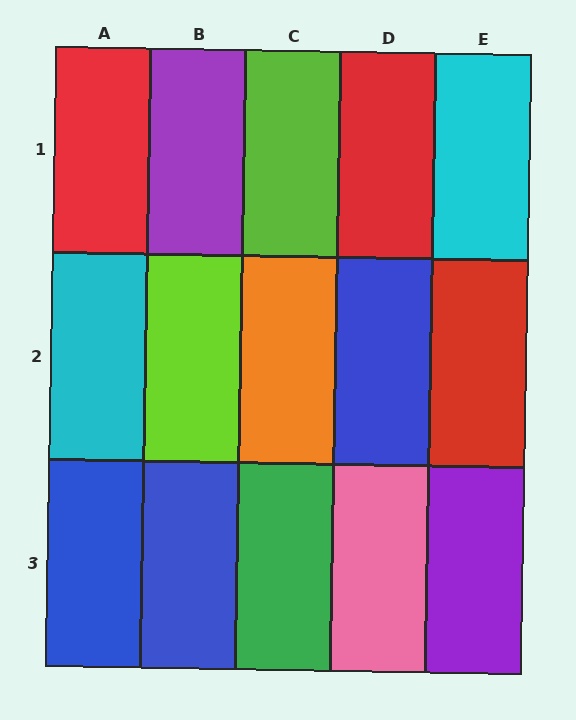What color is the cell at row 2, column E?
Red.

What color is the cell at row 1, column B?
Purple.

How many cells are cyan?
2 cells are cyan.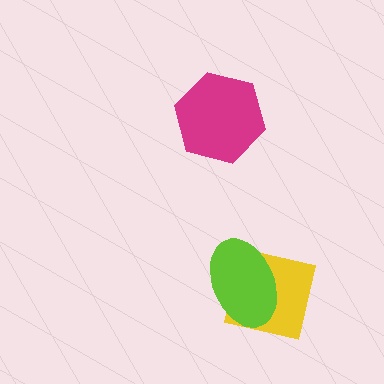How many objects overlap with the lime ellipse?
1 object overlaps with the lime ellipse.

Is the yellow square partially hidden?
Yes, it is partially covered by another shape.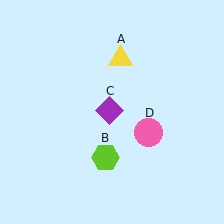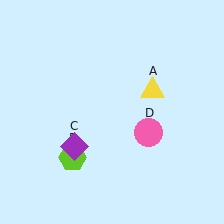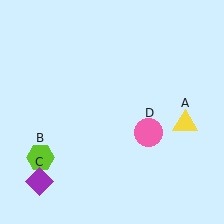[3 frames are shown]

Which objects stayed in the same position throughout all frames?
Pink circle (object D) remained stationary.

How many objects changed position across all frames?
3 objects changed position: yellow triangle (object A), lime hexagon (object B), purple diamond (object C).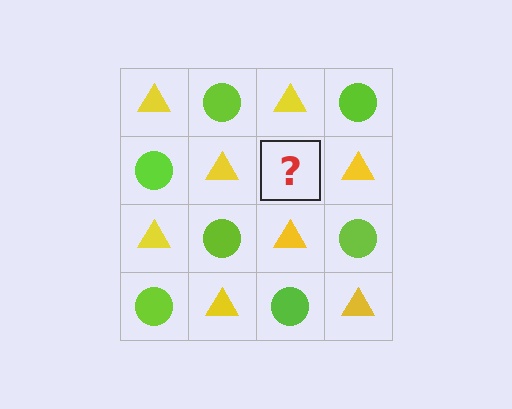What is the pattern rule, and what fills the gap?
The rule is that it alternates yellow triangle and lime circle in a checkerboard pattern. The gap should be filled with a lime circle.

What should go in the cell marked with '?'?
The missing cell should contain a lime circle.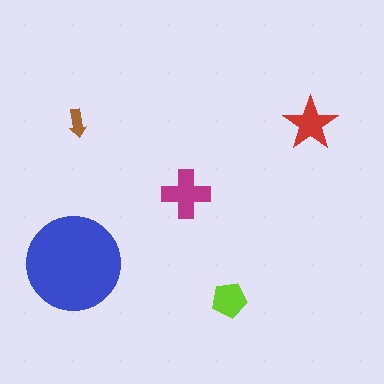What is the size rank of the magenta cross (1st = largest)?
2nd.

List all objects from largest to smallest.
The blue circle, the magenta cross, the red star, the lime pentagon, the brown arrow.